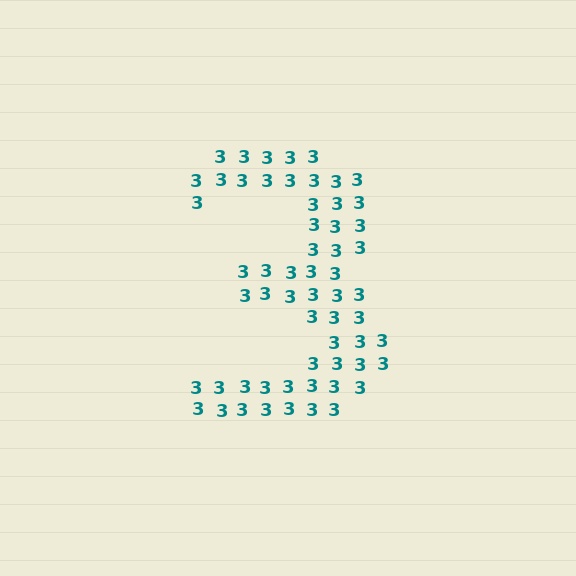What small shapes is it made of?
It is made of small digit 3's.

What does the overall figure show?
The overall figure shows the digit 3.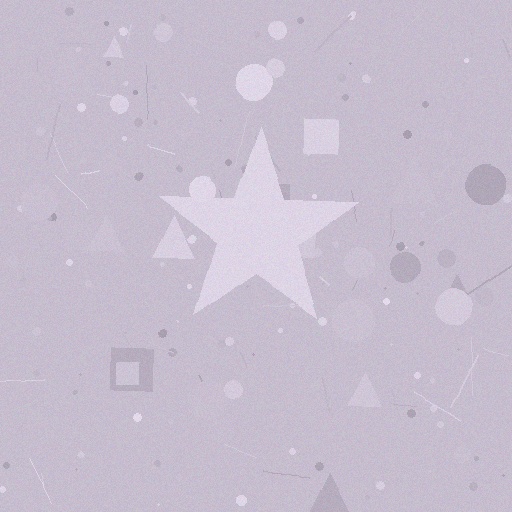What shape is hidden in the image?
A star is hidden in the image.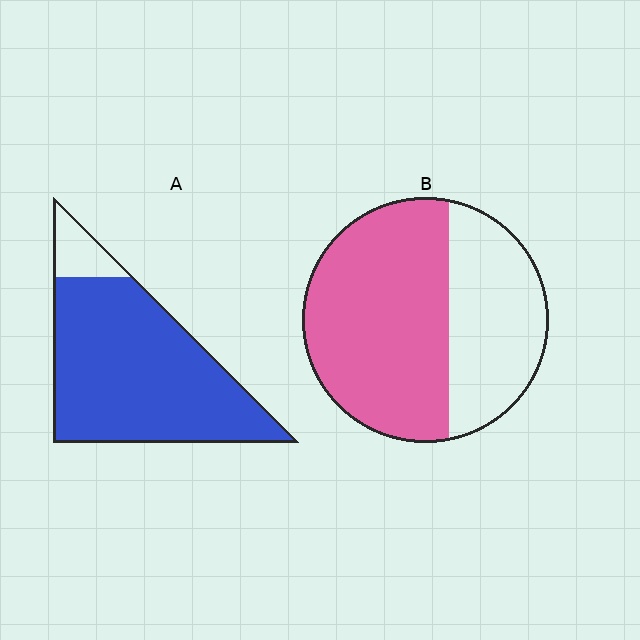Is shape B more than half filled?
Yes.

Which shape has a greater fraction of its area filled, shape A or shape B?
Shape A.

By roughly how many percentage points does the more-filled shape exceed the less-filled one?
By roughly 25 percentage points (A over B).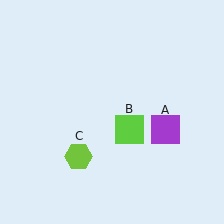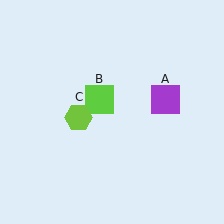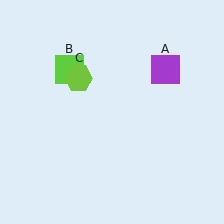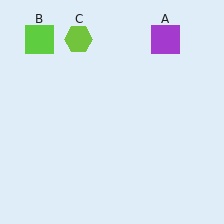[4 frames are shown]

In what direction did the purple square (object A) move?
The purple square (object A) moved up.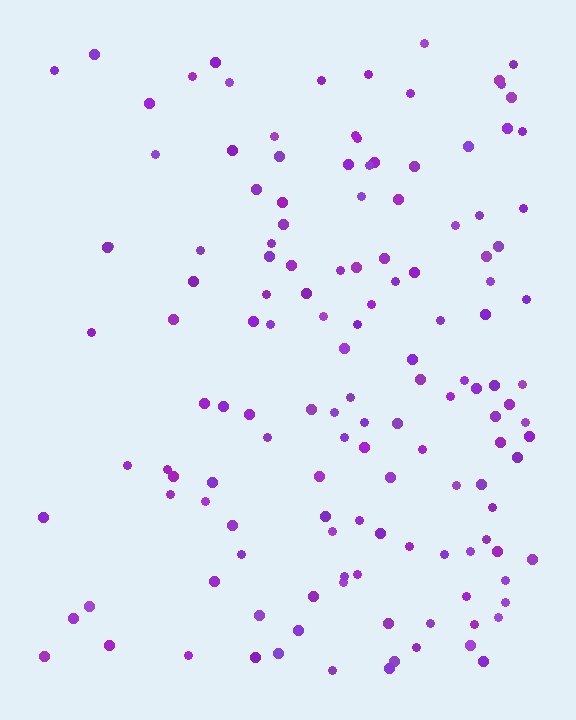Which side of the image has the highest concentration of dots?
The right.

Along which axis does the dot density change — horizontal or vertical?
Horizontal.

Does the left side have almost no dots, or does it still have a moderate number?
Still a moderate number, just noticeably fewer than the right.